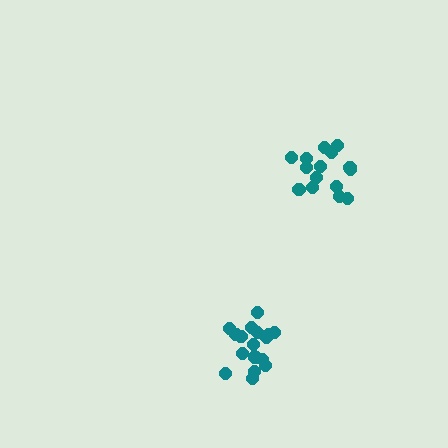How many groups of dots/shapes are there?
There are 2 groups.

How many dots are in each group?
Group 1: 18 dots, Group 2: 15 dots (33 total).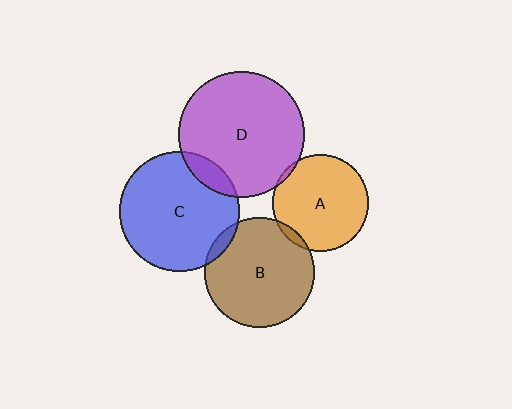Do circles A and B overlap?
Yes.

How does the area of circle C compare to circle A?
Approximately 1.6 times.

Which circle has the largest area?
Circle D (purple).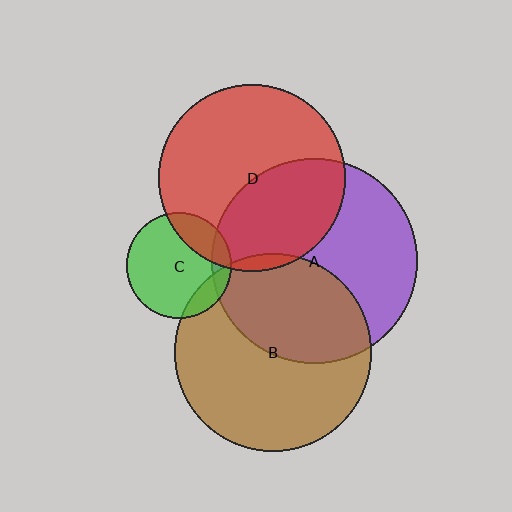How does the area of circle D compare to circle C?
Approximately 3.1 times.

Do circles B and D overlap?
Yes.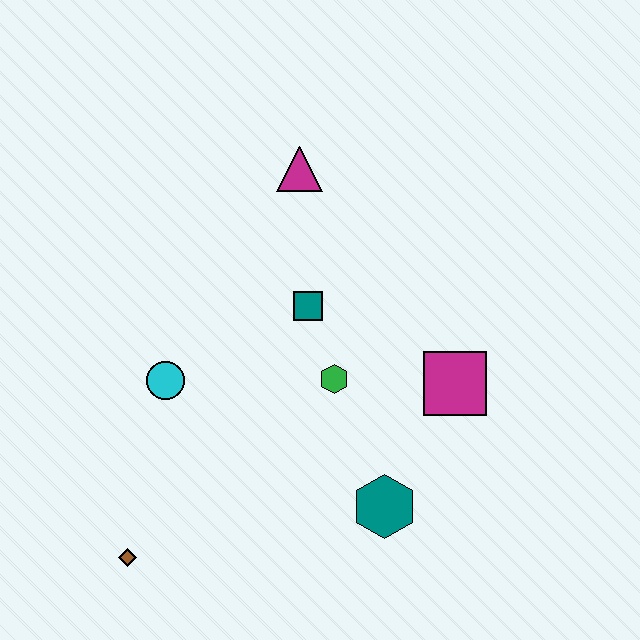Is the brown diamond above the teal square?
No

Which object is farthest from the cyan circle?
The magenta square is farthest from the cyan circle.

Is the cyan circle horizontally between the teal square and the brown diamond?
Yes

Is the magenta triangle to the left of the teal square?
Yes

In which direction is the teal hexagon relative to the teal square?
The teal hexagon is below the teal square.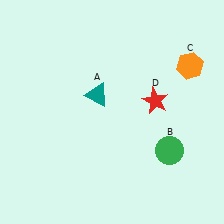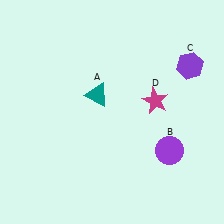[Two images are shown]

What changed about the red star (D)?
In Image 1, D is red. In Image 2, it changed to magenta.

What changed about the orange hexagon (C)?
In Image 1, C is orange. In Image 2, it changed to purple.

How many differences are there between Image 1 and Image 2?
There are 3 differences between the two images.